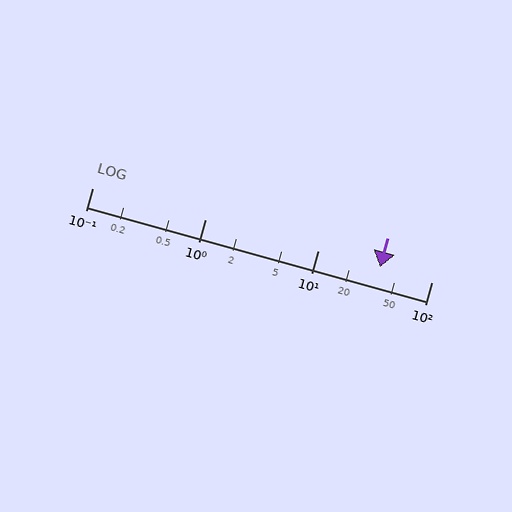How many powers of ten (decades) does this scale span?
The scale spans 3 decades, from 0.1 to 100.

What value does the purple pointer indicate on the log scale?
The pointer indicates approximately 35.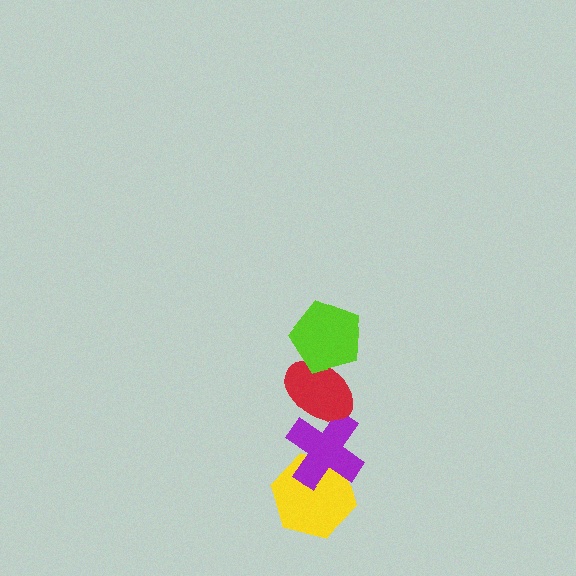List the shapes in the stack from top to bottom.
From top to bottom: the lime pentagon, the red ellipse, the purple cross, the yellow hexagon.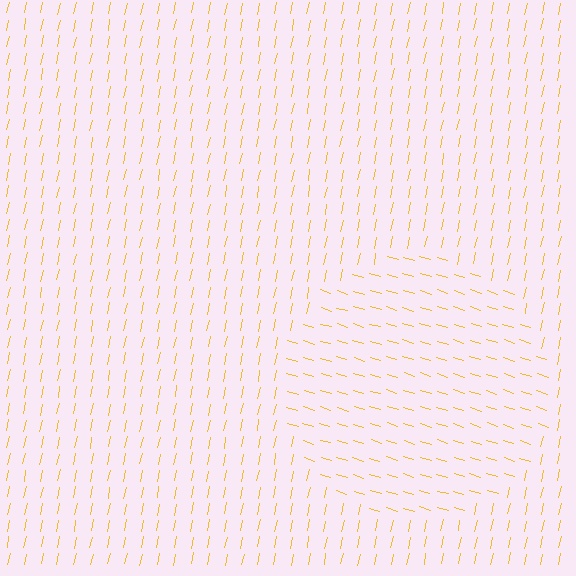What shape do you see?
I see a circle.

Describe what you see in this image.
The image is filled with small yellow line segments. A circle region in the image has lines oriented differently from the surrounding lines, creating a visible texture boundary.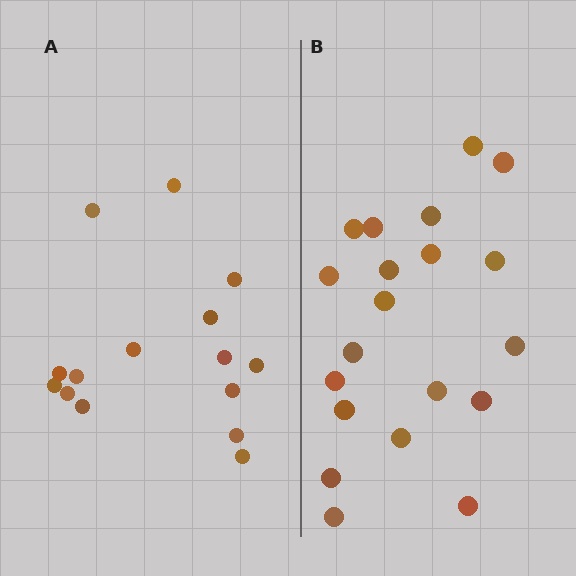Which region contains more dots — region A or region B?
Region B (the right region) has more dots.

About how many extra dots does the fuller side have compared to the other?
Region B has about 5 more dots than region A.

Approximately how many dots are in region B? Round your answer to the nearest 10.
About 20 dots.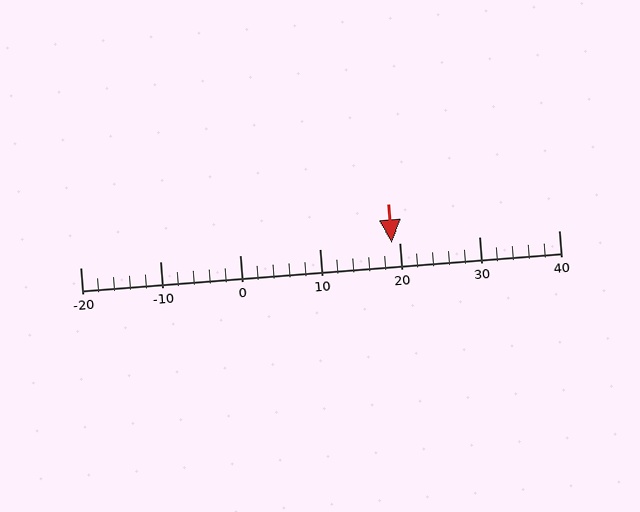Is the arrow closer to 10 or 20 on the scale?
The arrow is closer to 20.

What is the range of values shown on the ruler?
The ruler shows values from -20 to 40.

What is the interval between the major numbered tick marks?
The major tick marks are spaced 10 units apart.